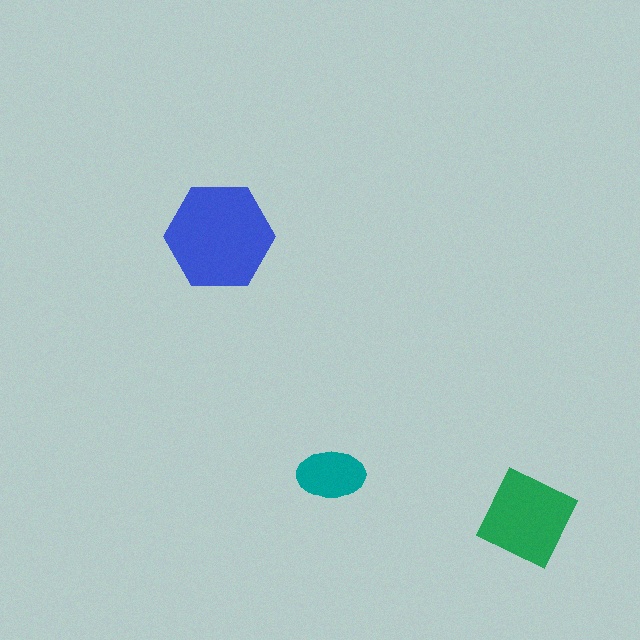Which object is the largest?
The blue hexagon.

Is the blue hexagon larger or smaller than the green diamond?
Larger.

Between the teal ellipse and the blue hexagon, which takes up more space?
The blue hexagon.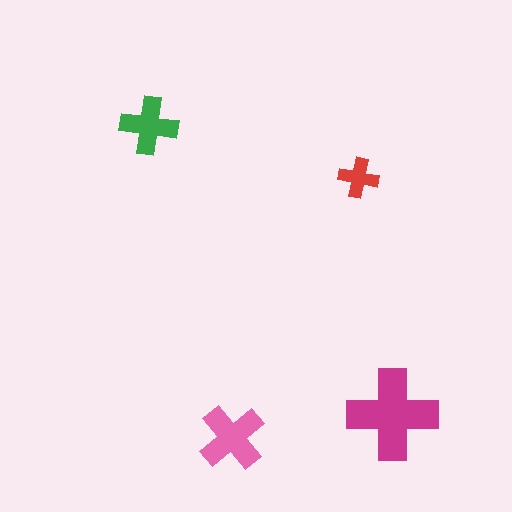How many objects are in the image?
There are 4 objects in the image.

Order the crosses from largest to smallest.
the magenta one, the pink one, the green one, the red one.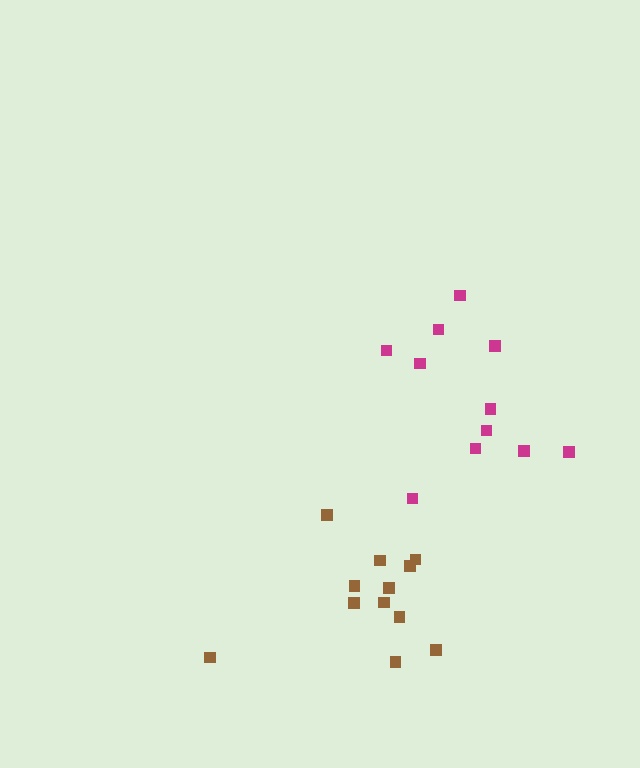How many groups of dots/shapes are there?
There are 2 groups.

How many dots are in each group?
Group 1: 12 dots, Group 2: 11 dots (23 total).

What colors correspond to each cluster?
The clusters are colored: brown, magenta.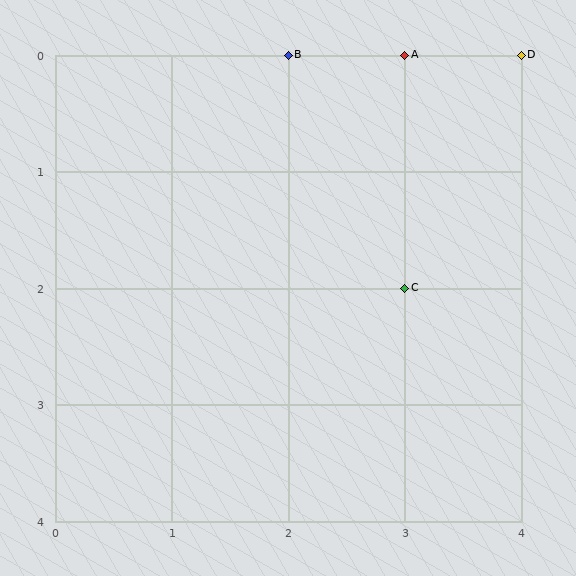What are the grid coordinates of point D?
Point D is at grid coordinates (4, 0).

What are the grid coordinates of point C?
Point C is at grid coordinates (3, 2).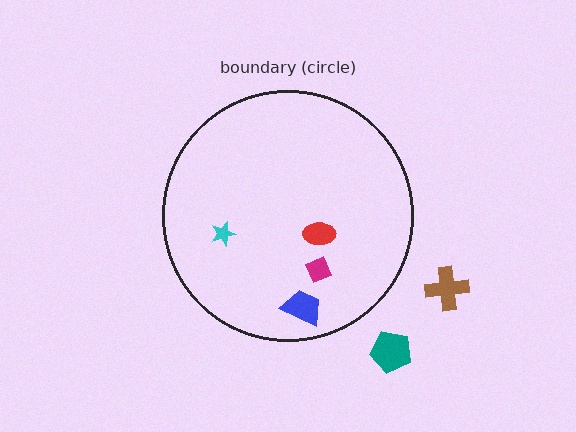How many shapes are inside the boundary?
4 inside, 2 outside.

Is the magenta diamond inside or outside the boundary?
Inside.